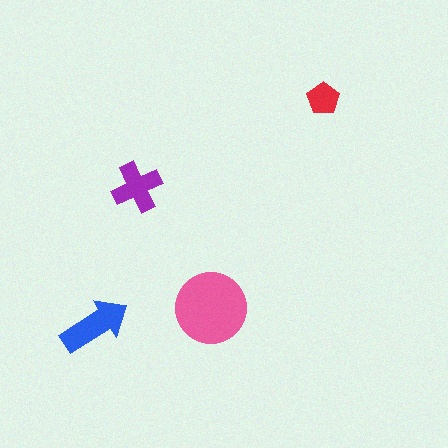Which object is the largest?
The pink circle.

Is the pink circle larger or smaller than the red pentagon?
Larger.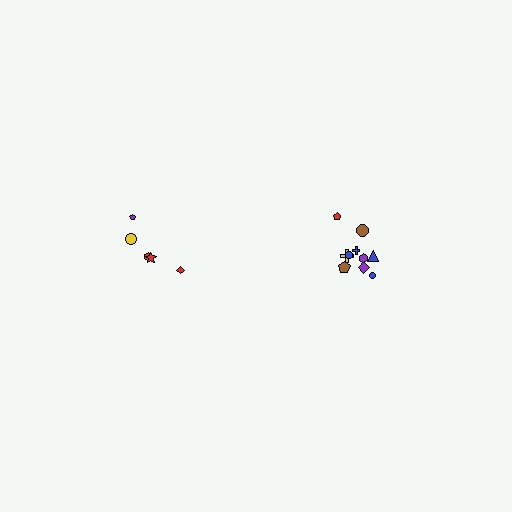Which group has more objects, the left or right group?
The right group.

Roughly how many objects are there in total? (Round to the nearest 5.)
Roughly 15 objects in total.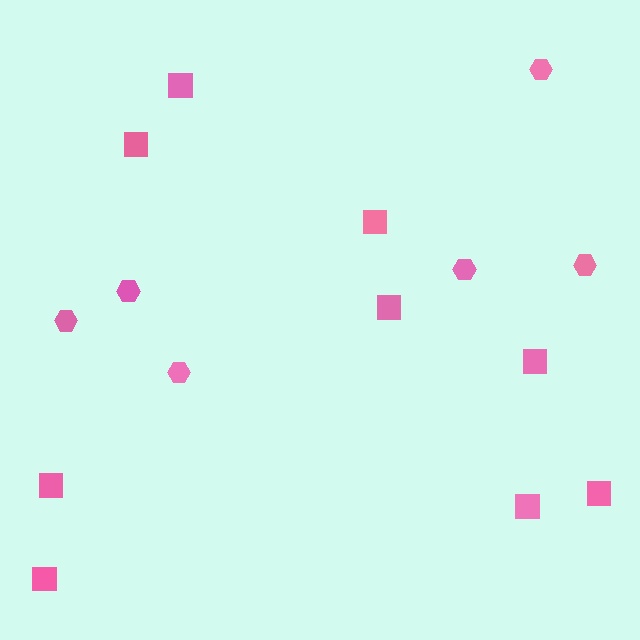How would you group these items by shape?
There are 2 groups: one group of squares (9) and one group of hexagons (6).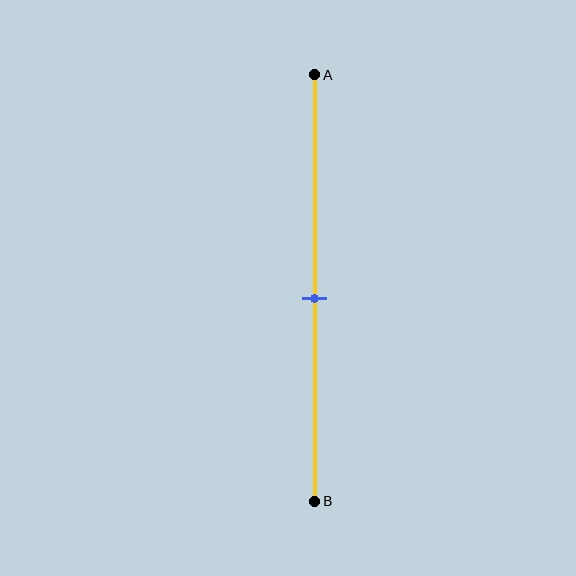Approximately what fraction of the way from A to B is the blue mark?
The blue mark is approximately 55% of the way from A to B.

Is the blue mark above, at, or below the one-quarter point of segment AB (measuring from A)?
The blue mark is below the one-quarter point of segment AB.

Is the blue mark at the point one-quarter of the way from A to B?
No, the mark is at about 55% from A, not at the 25% one-quarter point.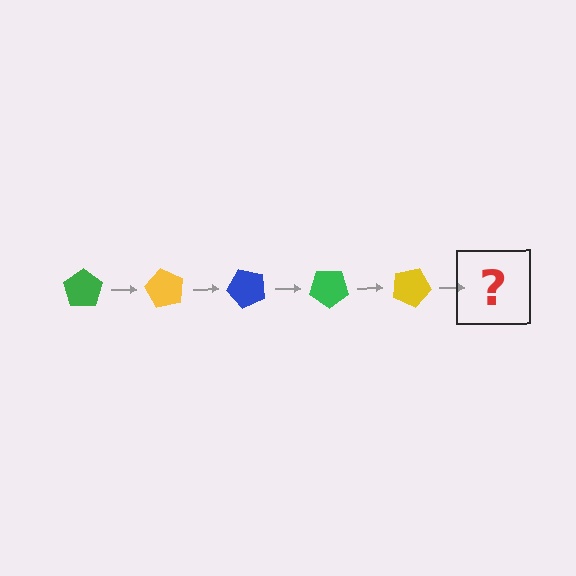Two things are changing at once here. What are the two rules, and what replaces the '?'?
The two rules are that it rotates 60 degrees each step and the color cycles through green, yellow, and blue. The '?' should be a blue pentagon, rotated 300 degrees from the start.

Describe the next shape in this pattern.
It should be a blue pentagon, rotated 300 degrees from the start.